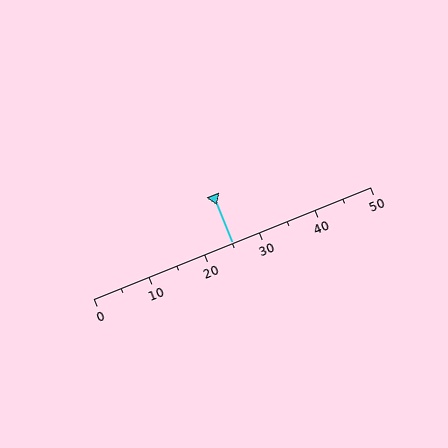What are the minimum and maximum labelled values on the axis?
The axis runs from 0 to 50.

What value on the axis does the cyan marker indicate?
The marker indicates approximately 25.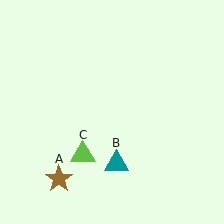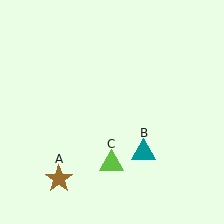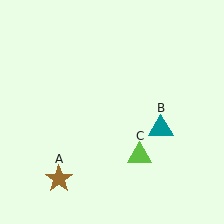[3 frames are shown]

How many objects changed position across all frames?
2 objects changed position: teal triangle (object B), lime triangle (object C).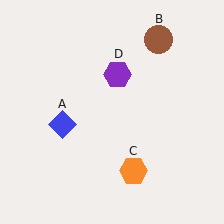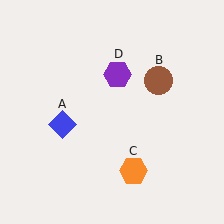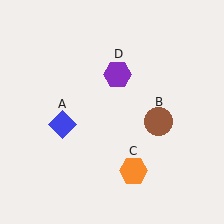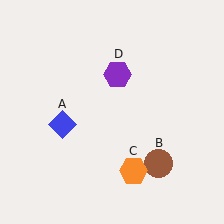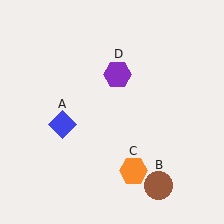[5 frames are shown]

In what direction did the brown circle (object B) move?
The brown circle (object B) moved down.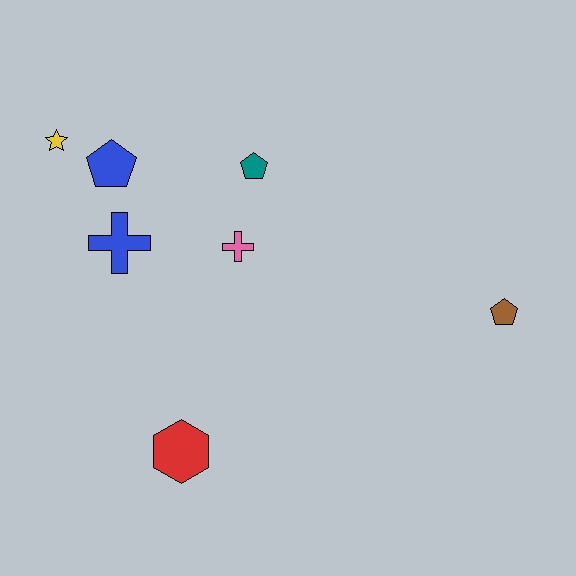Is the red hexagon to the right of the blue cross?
Yes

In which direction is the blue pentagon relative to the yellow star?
The blue pentagon is to the right of the yellow star.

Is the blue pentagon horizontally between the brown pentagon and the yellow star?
Yes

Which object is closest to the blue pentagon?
The yellow star is closest to the blue pentagon.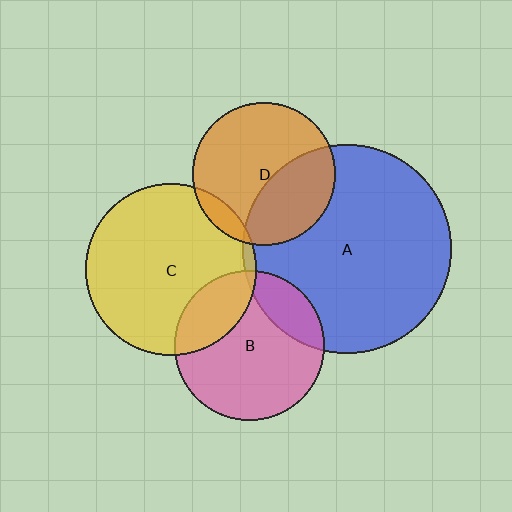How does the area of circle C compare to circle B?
Approximately 1.3 times.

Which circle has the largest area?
Circle A (blue).